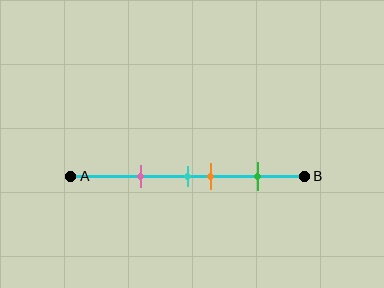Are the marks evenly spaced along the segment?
No, the marks are not evenly spaced.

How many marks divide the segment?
There are 4 marks dividing the segment.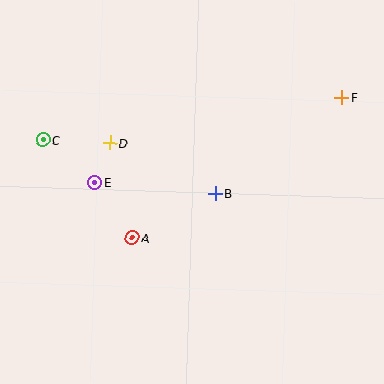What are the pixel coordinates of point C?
Point C is at (43, 140).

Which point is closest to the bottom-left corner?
Point A is closest to the bottom-left corner.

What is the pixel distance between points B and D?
The distance between B and D is 117 pixels.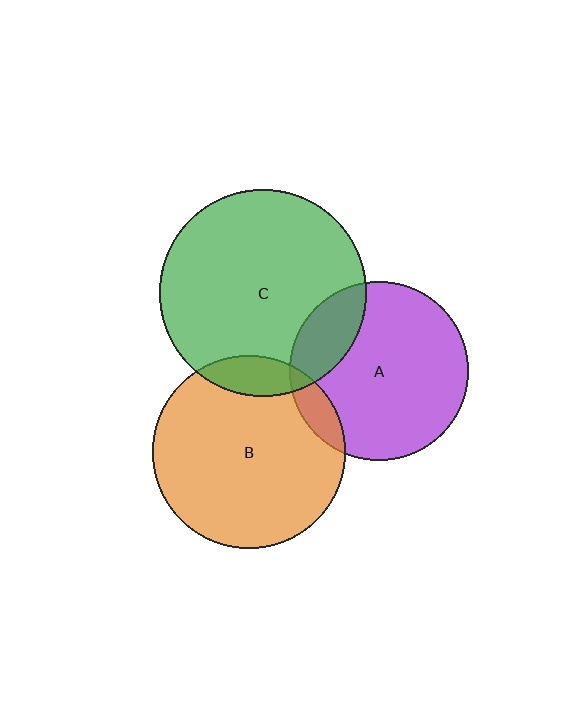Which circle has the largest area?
Circle C (green).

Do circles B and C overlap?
Yes.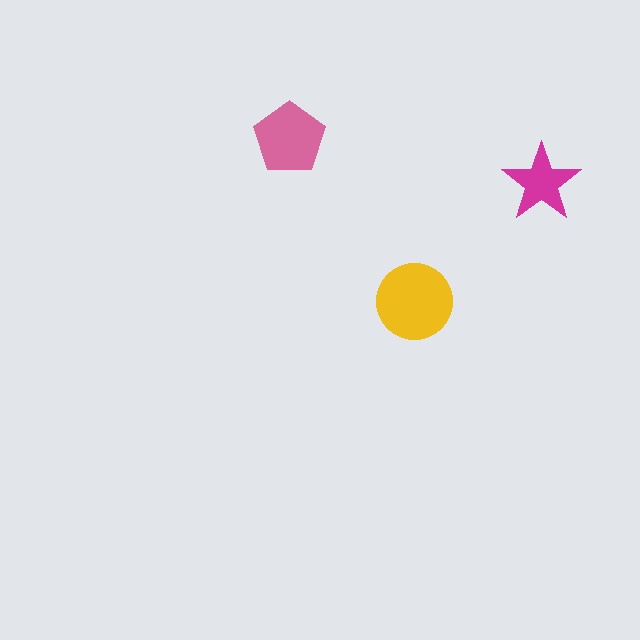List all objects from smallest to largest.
The magenta star, the pink pentagon, the yellow circle.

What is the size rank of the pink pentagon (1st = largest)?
2nd.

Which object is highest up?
The pink pentagon is topmost.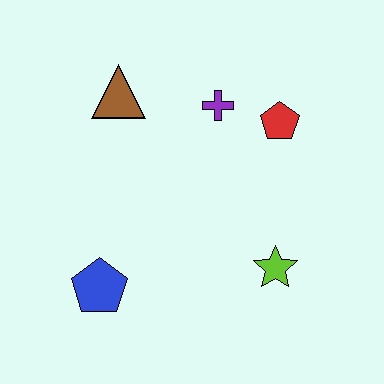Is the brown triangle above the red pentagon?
Yes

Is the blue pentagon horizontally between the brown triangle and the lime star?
No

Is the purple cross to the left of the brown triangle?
No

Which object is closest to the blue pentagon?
The lime star is closest to the blue pentagon.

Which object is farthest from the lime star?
The brown triangle is farthest from the lime star.